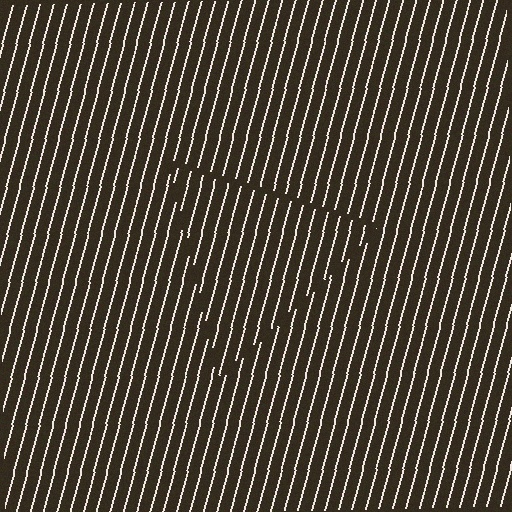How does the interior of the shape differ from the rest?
The interior of the shape contains the same grating, shifted by half a period — the contour is defined by the phase discontinuity where line-ends from the inner and outer gratings abut.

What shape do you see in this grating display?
An illusory triangle. The interior of the shape contains the same grating, shifted by half a period — the contour is defined by the phase discontinuity where line-ends from the inner and outer gratings abut.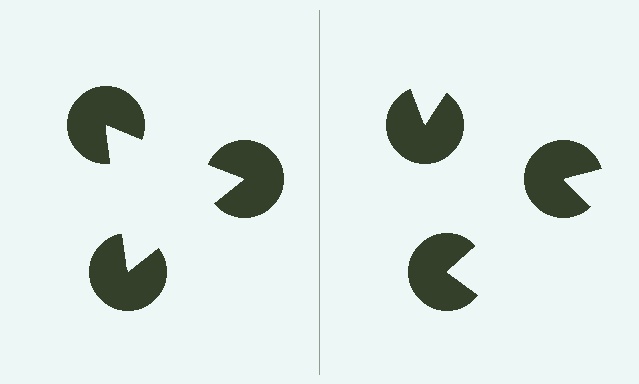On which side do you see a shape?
An illusory triangle appears on the left side. On the right side the wedge cuts are rotated, so no coherent shape forms.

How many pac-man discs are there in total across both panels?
6 — 3 on each side.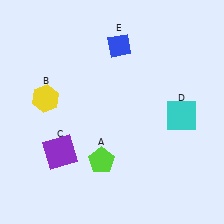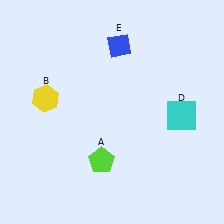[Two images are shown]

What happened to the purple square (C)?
The purple square (C) was removed in Image 2. It was in the bottom-left area of Image 1.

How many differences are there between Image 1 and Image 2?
There is 1 difference between the two images.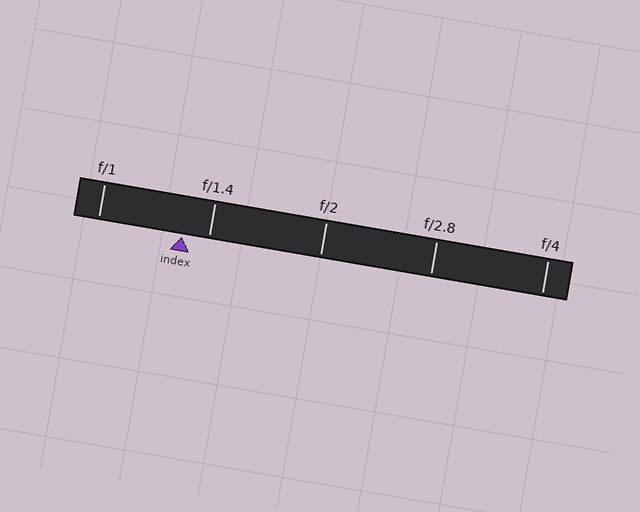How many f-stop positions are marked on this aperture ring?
There are 5 f-stop positions marked.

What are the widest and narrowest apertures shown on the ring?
The widest aperture shown is f/1 and the narrowest is f/4.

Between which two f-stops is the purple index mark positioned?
The index mark is between f/1 and f/1.4.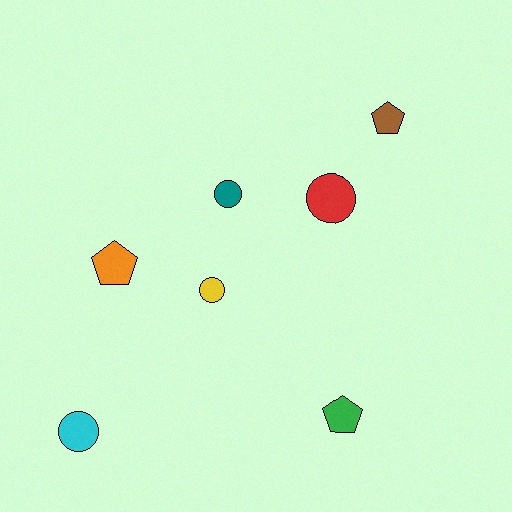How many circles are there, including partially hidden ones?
There are 4 circles.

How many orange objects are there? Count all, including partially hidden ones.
There is 1 orange object.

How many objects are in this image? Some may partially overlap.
There are 7 objects.